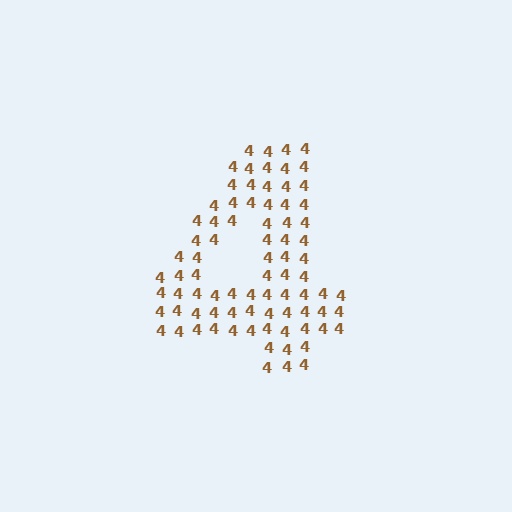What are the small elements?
The small elements are digit 4's.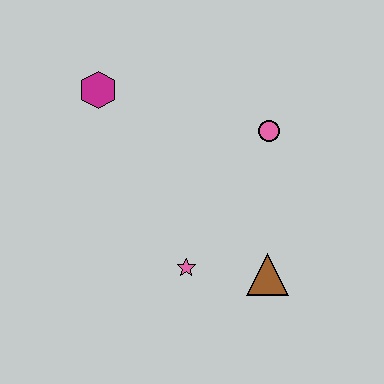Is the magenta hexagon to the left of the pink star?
Yes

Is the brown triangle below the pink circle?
Yes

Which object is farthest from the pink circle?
The magenta hexagon is farthest from the pink circle.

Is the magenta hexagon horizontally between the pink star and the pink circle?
No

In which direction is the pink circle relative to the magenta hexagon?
The pink circle is to the right of the magenta hexagon.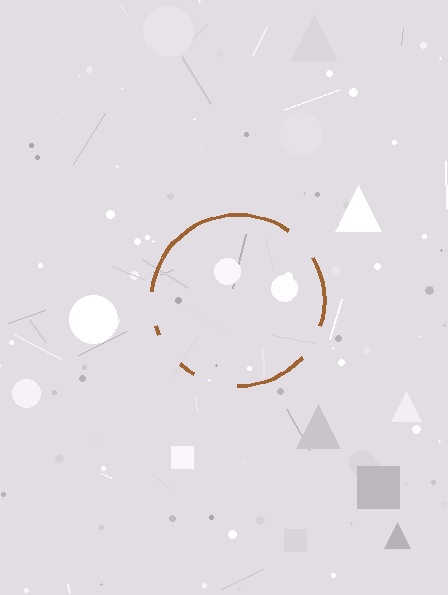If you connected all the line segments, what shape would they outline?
They would outline a circle.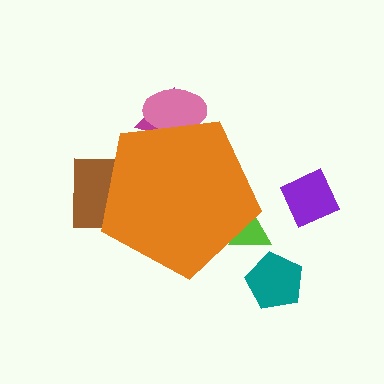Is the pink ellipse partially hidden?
Yes, the pink ellipse is partially hidden behind the orange pentagon.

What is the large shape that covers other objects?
An orange pentagon.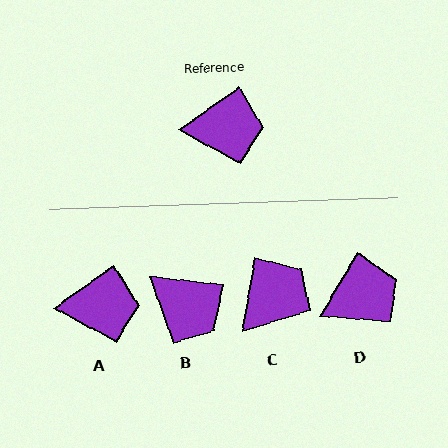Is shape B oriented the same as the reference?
No, it is off by about 42 degrees.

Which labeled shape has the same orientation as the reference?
A.